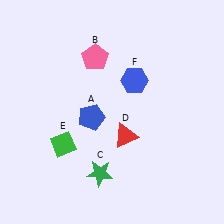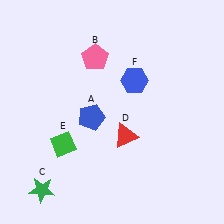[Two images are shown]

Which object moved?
The green star (C) moved left.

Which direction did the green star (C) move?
The green star (C) moved left.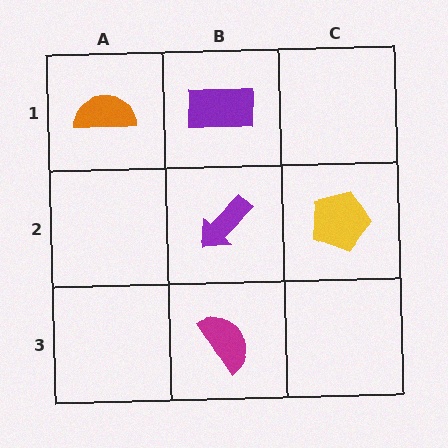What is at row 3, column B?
A magenta semicircle.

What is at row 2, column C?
A yellow pentagon.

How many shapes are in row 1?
2 shapes.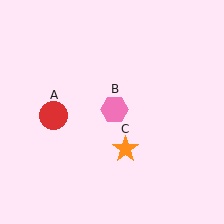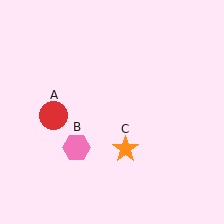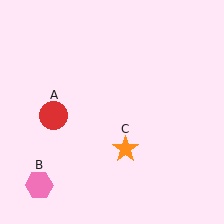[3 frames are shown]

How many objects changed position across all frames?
1 object changed position: pink hexagon (object B).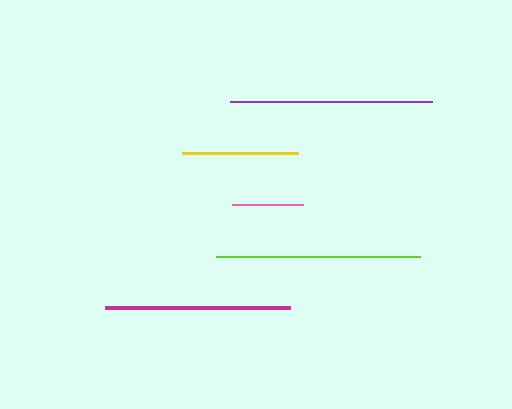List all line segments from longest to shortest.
From longest to shortest: lime, purple, magenta, yellow, pink.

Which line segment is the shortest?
The pink line is the shortest at approximately 71 pixels.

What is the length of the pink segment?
The pink segment is approximately 71 pixels long.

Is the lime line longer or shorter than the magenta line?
The lime line is longer than the magenta line.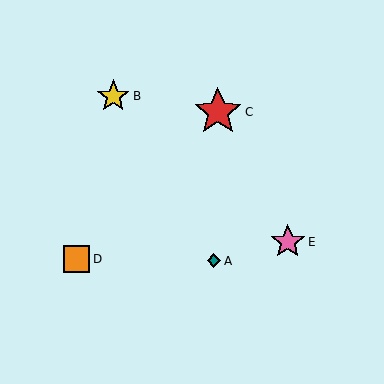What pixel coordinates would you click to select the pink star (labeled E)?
Click at (288, 242) to select the pink star E.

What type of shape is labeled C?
Shape C is a red star.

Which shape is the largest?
The red star (labeled C) is the largest.